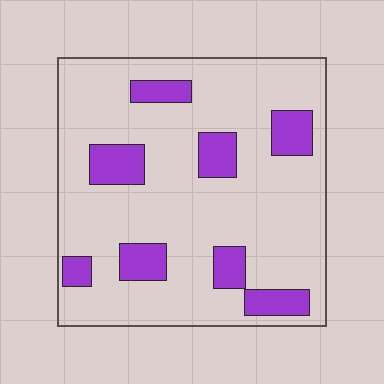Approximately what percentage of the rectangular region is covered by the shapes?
Approximately 20%.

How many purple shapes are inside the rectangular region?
8.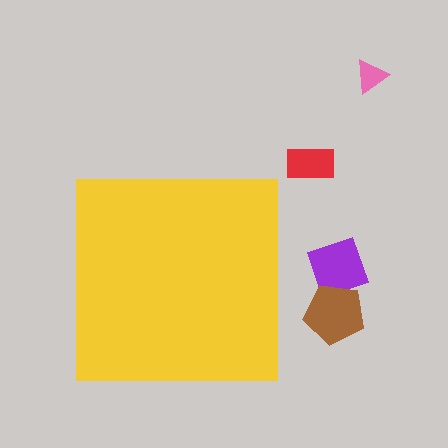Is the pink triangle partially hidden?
No, the pink triangle is fully visible.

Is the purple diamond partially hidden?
No, the purple diamond is fully visible.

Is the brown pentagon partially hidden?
No, the brown pentagon is fully visible.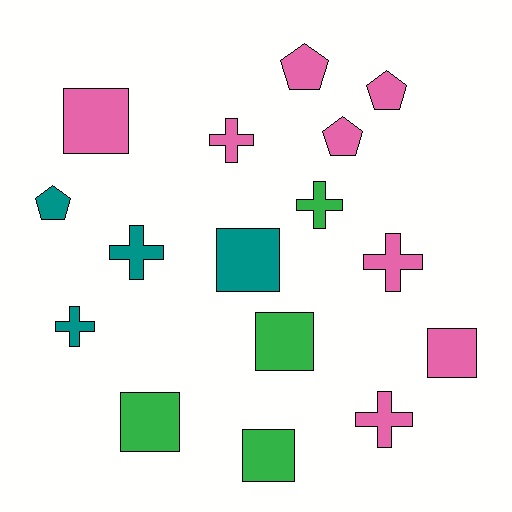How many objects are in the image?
There are 16 objects.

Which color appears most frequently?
Pink, with 8 objects.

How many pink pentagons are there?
There are 3 pink pentagons.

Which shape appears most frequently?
Cross, with 6 objects.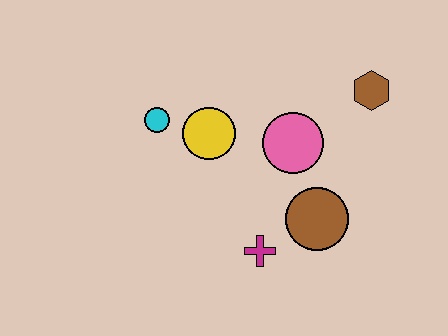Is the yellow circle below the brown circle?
No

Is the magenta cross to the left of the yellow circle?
No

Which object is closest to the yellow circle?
The cyan circle is closest to the yellow circle.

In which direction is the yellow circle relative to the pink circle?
The yellow circle is to the left of the pink circle.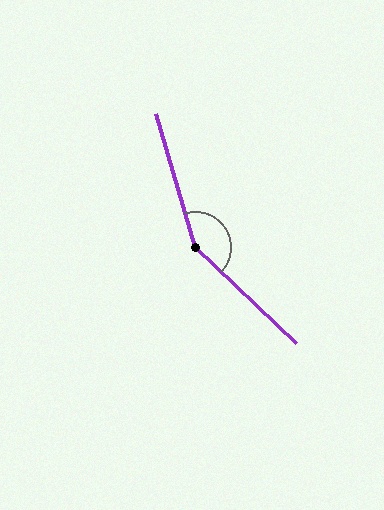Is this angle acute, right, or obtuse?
It is obtuse.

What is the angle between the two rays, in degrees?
Approximately 150 degrees.